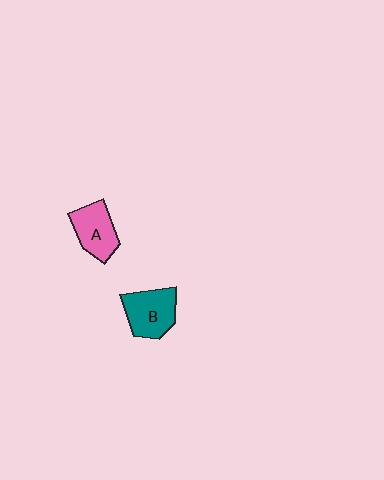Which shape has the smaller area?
Shape A (pink).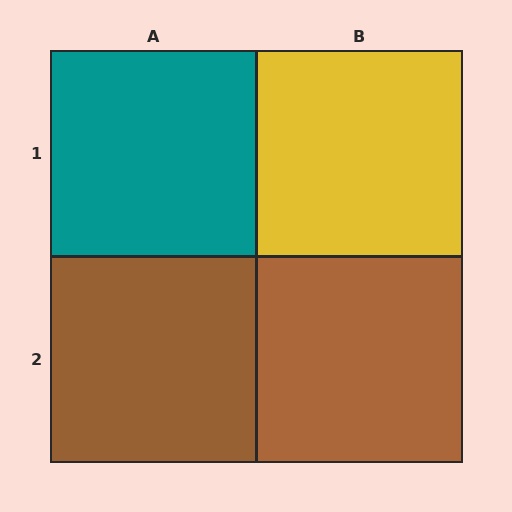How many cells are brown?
2 cells are brown.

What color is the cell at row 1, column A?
Teal.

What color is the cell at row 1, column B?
Yellow.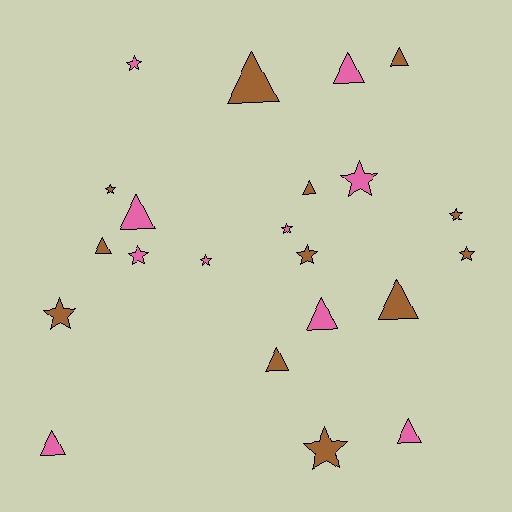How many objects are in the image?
There are 22 objects.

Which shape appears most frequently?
Triangle, with 11 objects.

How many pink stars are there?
There are 5 pink stars.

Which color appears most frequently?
Brown, with 12 objects.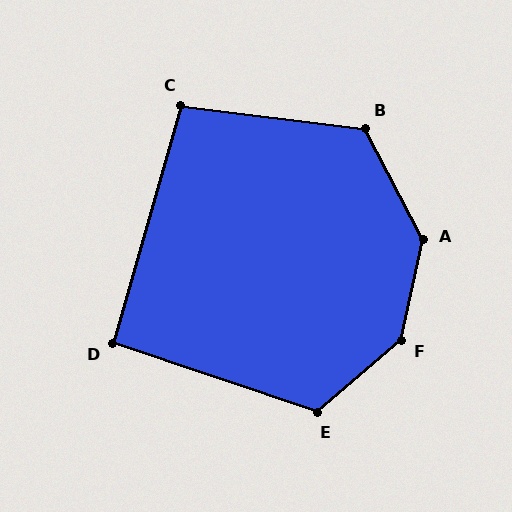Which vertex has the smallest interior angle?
D, at approximately 93 degrees.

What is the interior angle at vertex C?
Approximately 99 degrees (obtuse).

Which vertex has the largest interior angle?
F, at approximately 143 degrees.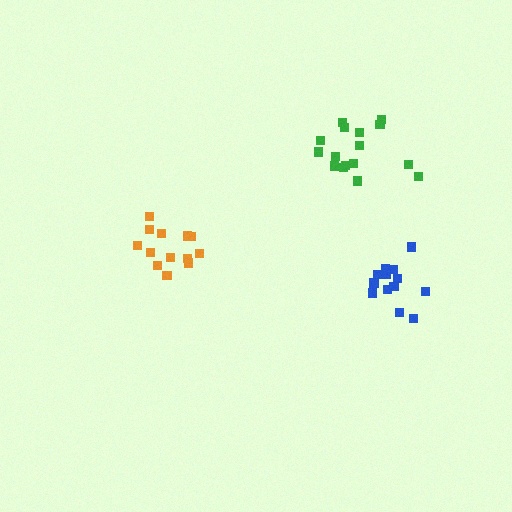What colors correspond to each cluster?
The clusters are colored: orange, blue, green.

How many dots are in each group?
Group 1: 13 dots, Group 2: 13 dots, Group 3: 16 dots (42 total).